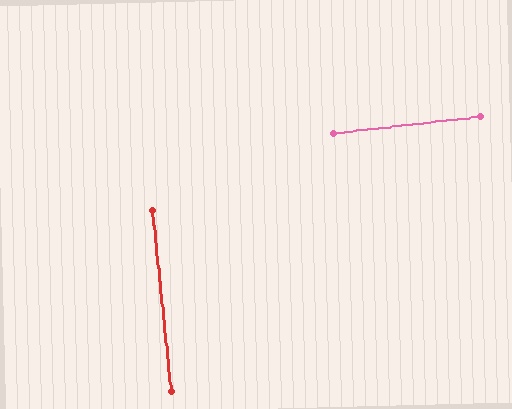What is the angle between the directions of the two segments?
Approximately 89 degrees.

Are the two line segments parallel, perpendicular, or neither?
Perpendicular — they meet at approximately 89°.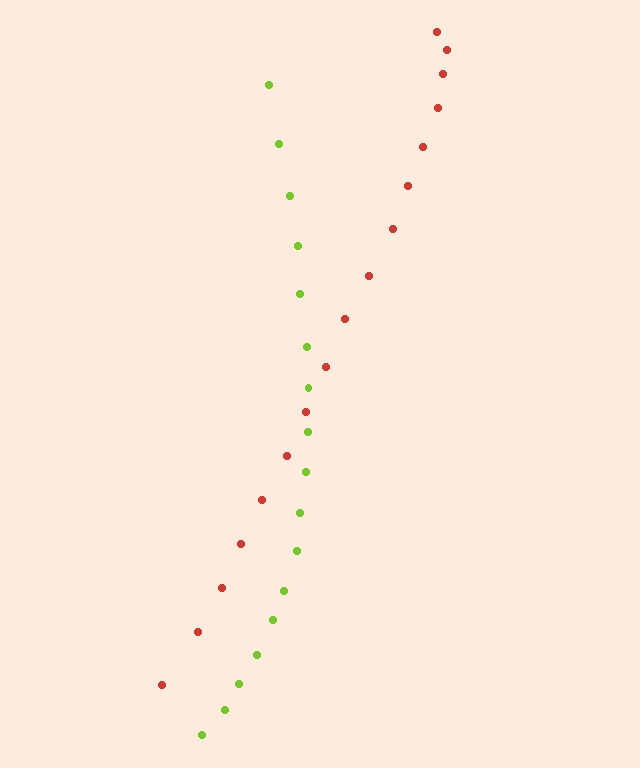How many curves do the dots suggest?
There are 2 distinct paths.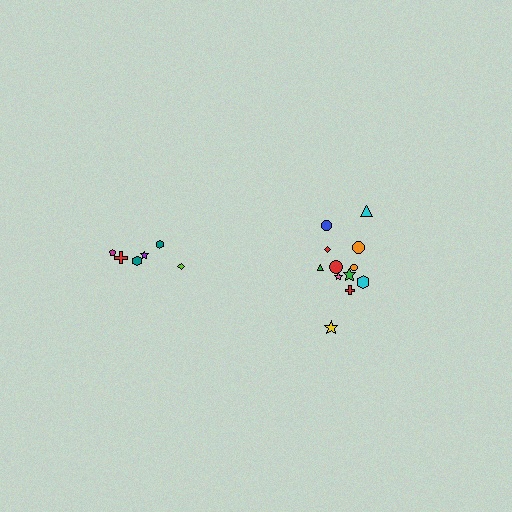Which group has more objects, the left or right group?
The right group.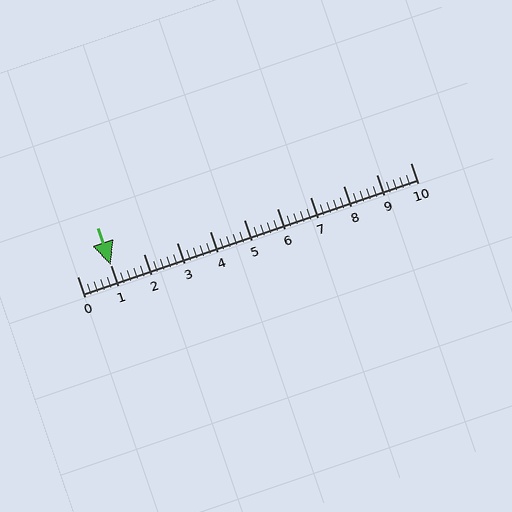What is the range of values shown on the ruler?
The ruler shows values from 0 to 10.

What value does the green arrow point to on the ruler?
The green arrow points to approximately 1.0.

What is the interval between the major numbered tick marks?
The major tick marks are spaced 1 units apart.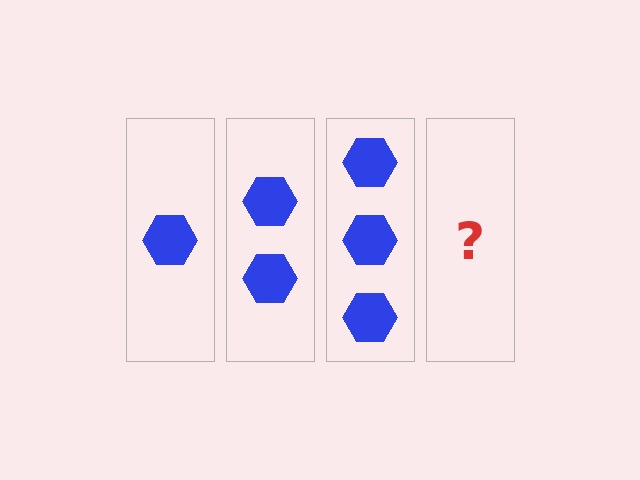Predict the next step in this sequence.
The next step is 4 hexagons.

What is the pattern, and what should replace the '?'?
The pattern is that each step adds one more hexagon. The '?' should be 4 hexagons.